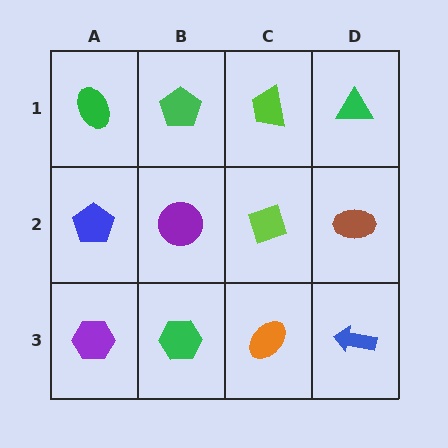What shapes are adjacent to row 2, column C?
A lime trapezoid (row 1, column C), an orange ellipse (row 3, column C), a purple circle (row 2, column B), a brown ellipse (row 2, column D).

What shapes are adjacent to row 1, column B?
A purple circle (row 2, column B), a green ellipse (row 1, column A), a lime trapezoid (row 1, column C).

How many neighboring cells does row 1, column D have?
2.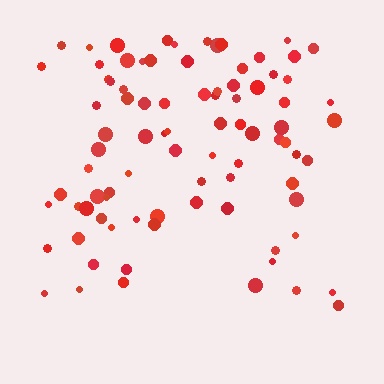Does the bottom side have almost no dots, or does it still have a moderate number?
Still a moderate number, just noticeably fewer than the top.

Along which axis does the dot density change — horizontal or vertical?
Vertical.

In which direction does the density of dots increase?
From bottom to top, with the top side densest.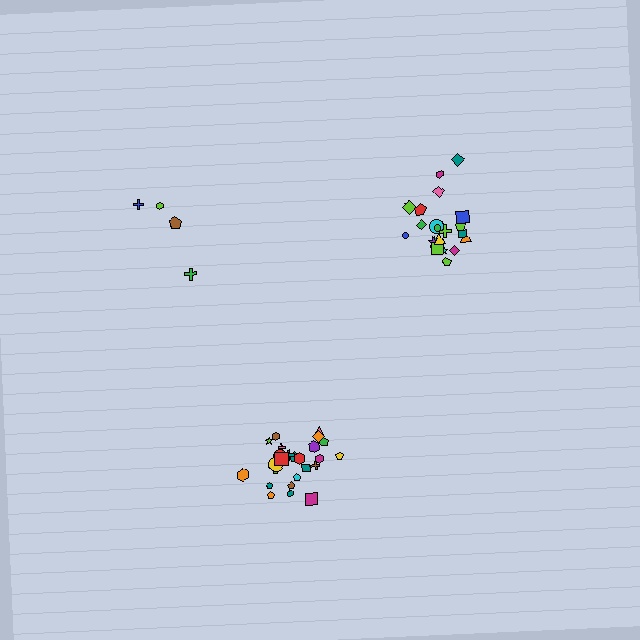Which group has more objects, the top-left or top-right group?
The top-right group.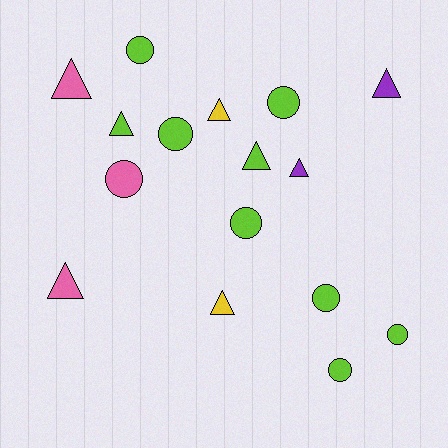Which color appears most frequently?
Lime, with 9 objects.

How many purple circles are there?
There are no purple circles.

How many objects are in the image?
There are 16 objects.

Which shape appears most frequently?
Circle, with 8 objects.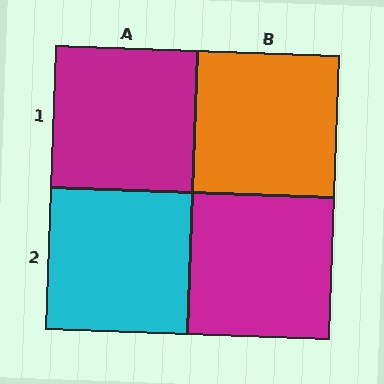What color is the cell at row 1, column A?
Magenta.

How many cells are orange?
1 cell is orange.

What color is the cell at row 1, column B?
Orange.